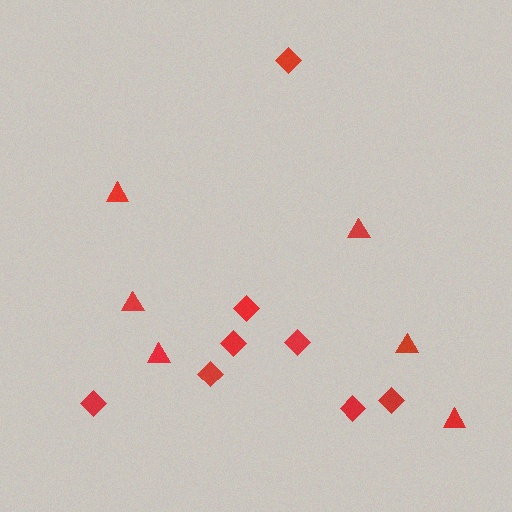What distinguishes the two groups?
There are 2 groups: one group of triangles (6) and one group of diamonds (8).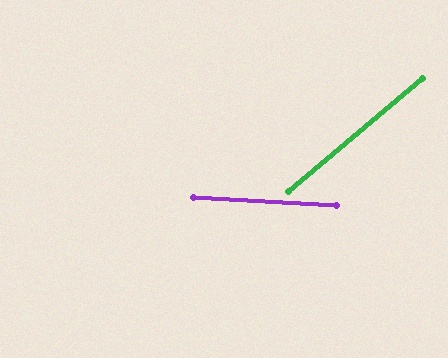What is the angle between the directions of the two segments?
Approximately 43 degrees.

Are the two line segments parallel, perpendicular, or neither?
Neither parallel nor perpendicular — they differ by about 43°.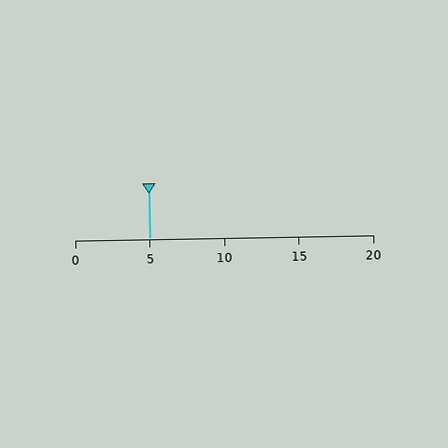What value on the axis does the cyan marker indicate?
The marker indicates approximately 5.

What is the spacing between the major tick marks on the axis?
The major ticks are spaced 5 apart.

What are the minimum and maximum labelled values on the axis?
The axis runs from 0 to 20.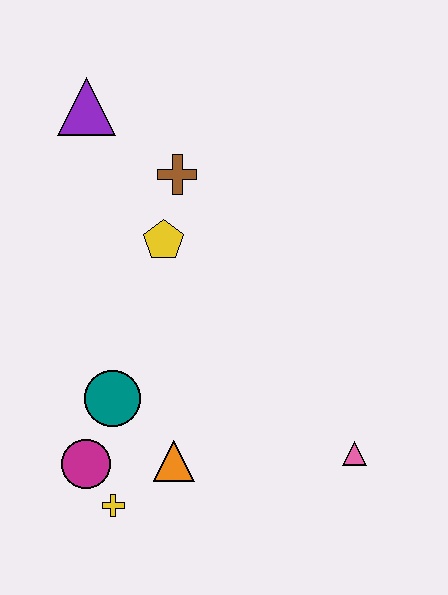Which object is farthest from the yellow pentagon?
The pink triangle is farthest from the yellow pentagon.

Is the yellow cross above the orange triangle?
No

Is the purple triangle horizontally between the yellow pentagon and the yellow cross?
No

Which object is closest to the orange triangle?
The yellow cross is closest to the orange triangle.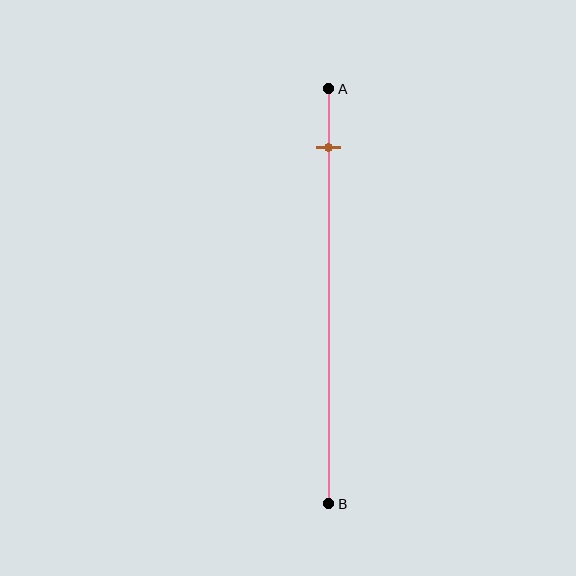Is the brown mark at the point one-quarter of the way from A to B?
No, the mark is at about 15% from A, not at the 25% one-quarter point.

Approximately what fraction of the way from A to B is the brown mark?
The brown mark is approximately 15% of the way from A to B.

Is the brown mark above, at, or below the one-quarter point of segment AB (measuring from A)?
The brown mark is above the one-quarter point of segment AB.